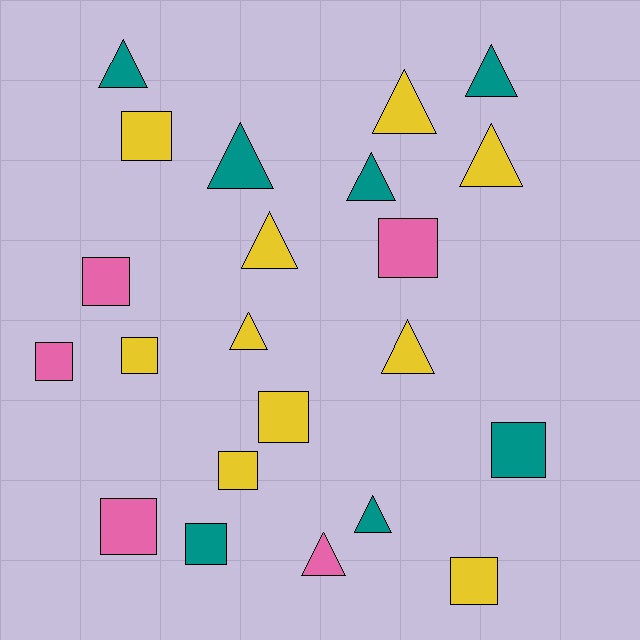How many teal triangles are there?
There are 5 teal triangles.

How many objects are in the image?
There are 22 objects.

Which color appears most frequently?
Yellow, with 10 objects.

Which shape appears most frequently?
Triangle, with 11 objects.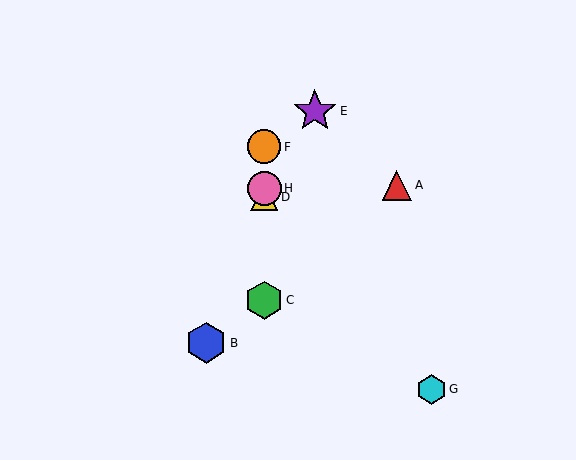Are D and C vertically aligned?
Yes, both are at x≈264.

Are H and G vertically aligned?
No, H is at x≈264 and G is at x≈431.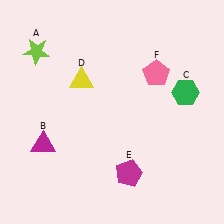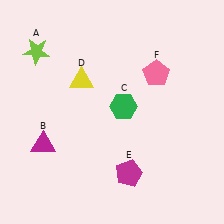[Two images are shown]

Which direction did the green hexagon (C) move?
The green hexagon (C) moved left.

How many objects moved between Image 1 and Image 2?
1 object moved between the two images.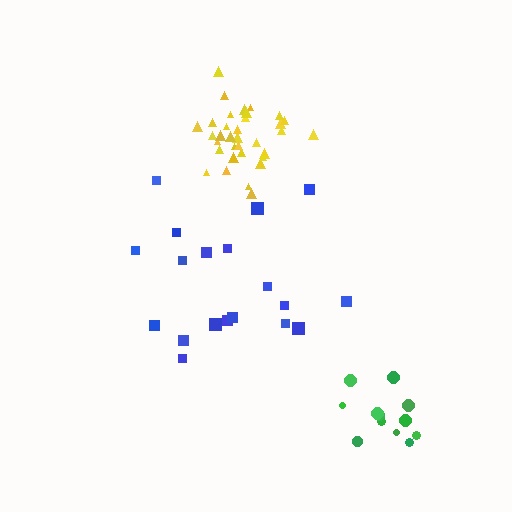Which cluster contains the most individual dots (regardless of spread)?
Yellow (34).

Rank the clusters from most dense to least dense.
yellow, green, blue.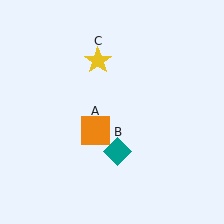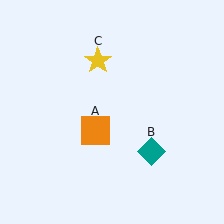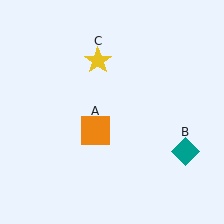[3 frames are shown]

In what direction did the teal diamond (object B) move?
The teal diamond (object B) moved right.